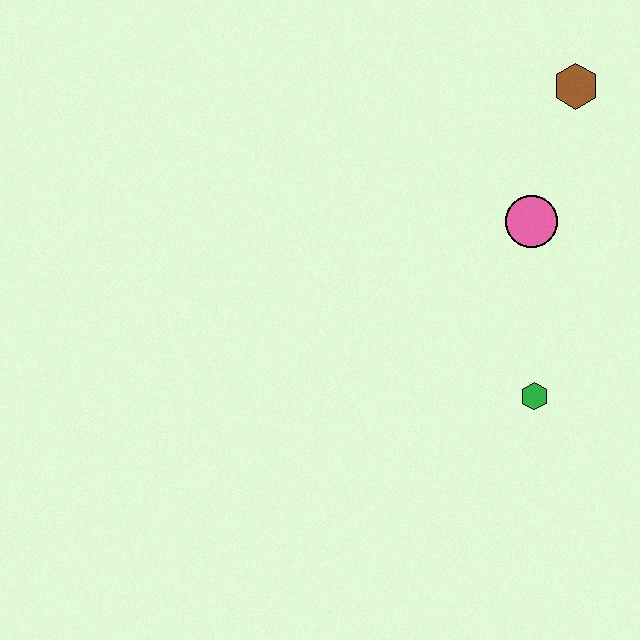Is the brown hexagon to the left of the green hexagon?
No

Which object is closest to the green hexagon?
The pink circle is closest to the green hexagon.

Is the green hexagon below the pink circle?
Yes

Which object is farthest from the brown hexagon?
The green hexagon is farthest from the brown hexagon.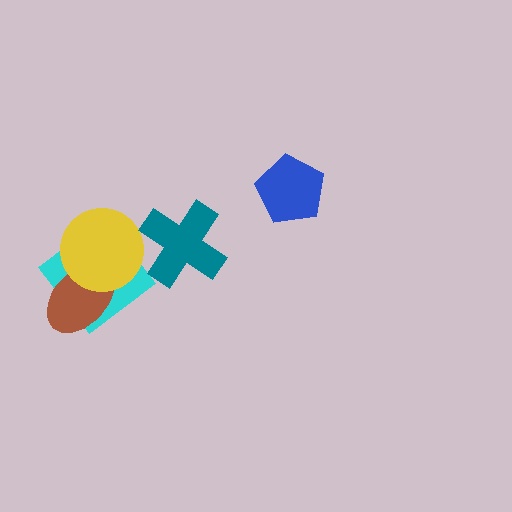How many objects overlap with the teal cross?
0 objects overlap with the teal cross.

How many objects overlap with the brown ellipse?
2 objects overlap with the brown ellipse.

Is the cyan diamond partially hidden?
Yes, it is partially covered by another shape.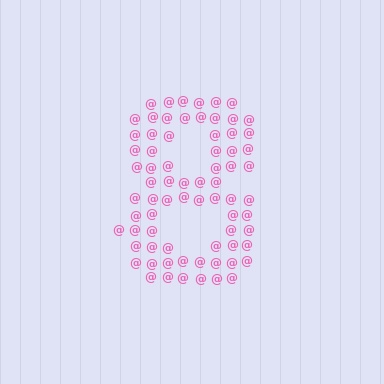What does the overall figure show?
The overall figure shows the digit 8.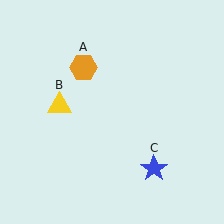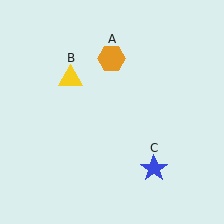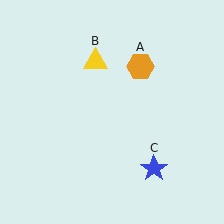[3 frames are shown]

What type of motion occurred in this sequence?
The orange hexagon (object A), yellow triangle (object B) rotated clockwise around the center of the scene.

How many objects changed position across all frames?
2 objects changed position: orange hexagon (object A), yellow triangle (object B).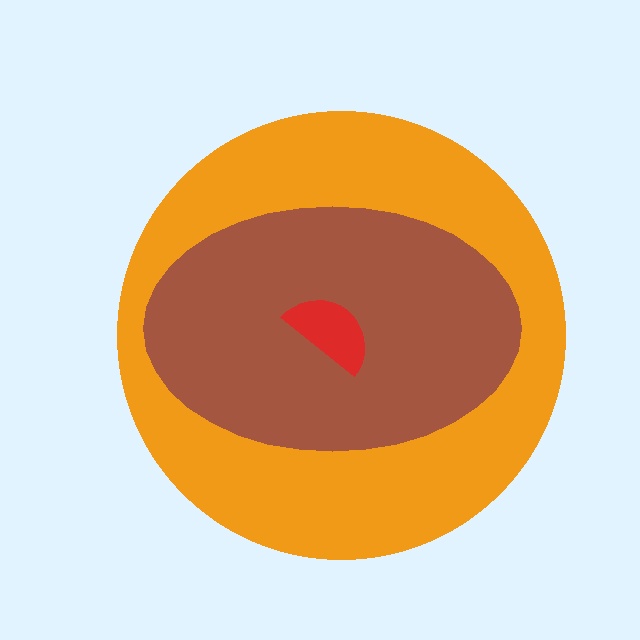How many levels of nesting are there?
3.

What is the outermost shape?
The orange circle.